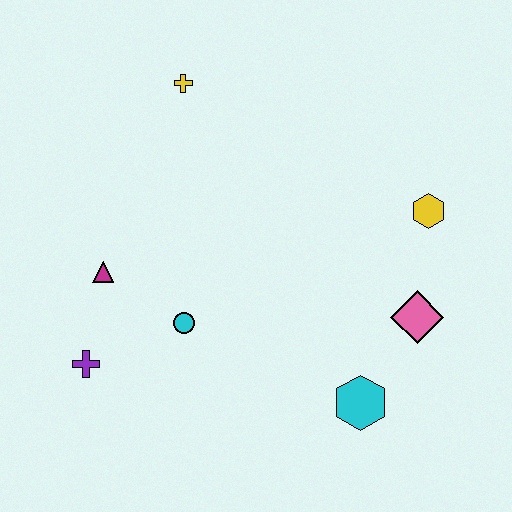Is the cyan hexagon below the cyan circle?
Yes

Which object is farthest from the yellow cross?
The cyan hexagon is farthest from the yellow cross.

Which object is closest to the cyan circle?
The magenta triangle is closest to the cyan circle.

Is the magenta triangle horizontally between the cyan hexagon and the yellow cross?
No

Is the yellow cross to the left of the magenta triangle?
No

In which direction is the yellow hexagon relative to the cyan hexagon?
The yellow hexagon is above the cyan hexagon.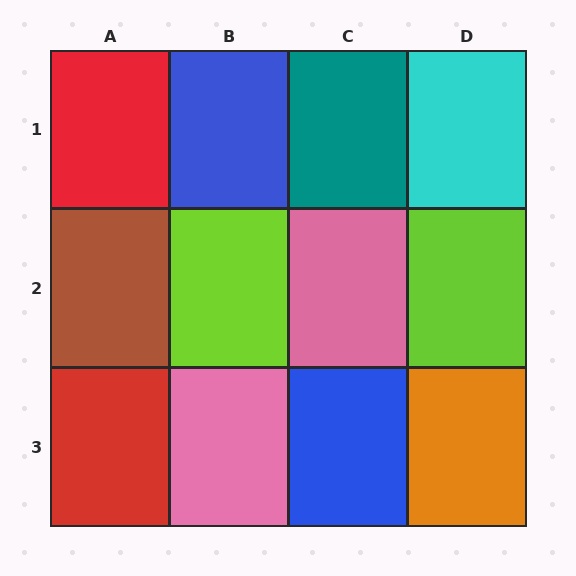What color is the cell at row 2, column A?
Brown.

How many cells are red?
2 cells are red.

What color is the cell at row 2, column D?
Lime.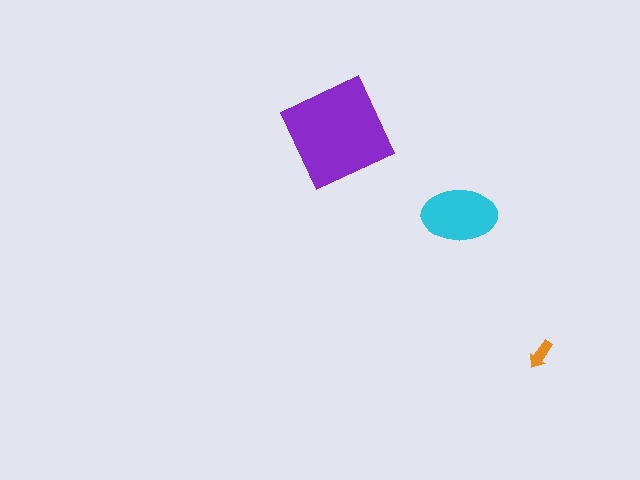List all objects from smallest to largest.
The orange arrow, the cyan ellipse, the purple diamond.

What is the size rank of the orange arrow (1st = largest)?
3rd.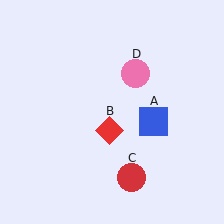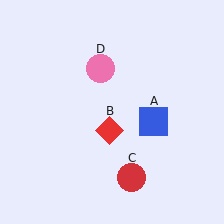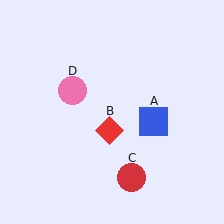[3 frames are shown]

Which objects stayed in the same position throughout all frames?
Blue square (object A) and red diamond (object B) and red circle (object C) remained stationary.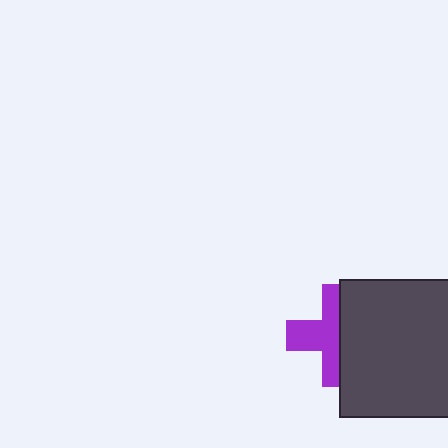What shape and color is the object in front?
The object in front is a dark gray square.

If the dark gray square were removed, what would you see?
You would see the complete purple cross.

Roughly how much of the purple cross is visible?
About half of it is visible (roughly 54%).